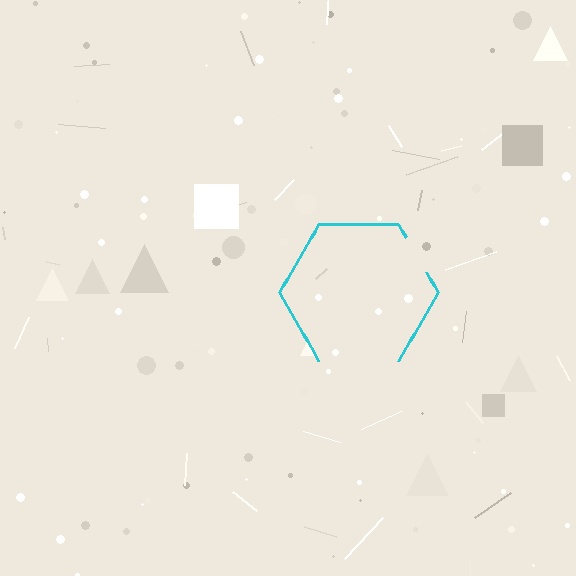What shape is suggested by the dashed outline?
The dashed outline suggests a hexagon.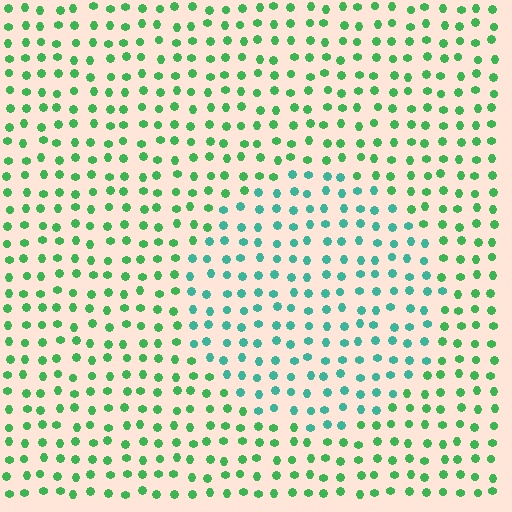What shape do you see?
I see a circle.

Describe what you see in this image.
The image is filled with small green elements in a uniform arrangement. A circle-shaped region is visible where the elements are tinted to a slightly different hue, forming a subtle color boundary.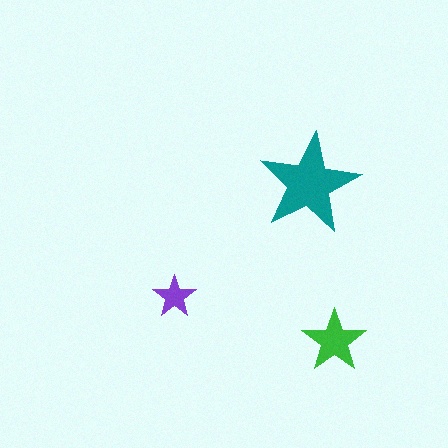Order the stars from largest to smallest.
the teal one, the green one, the purple one.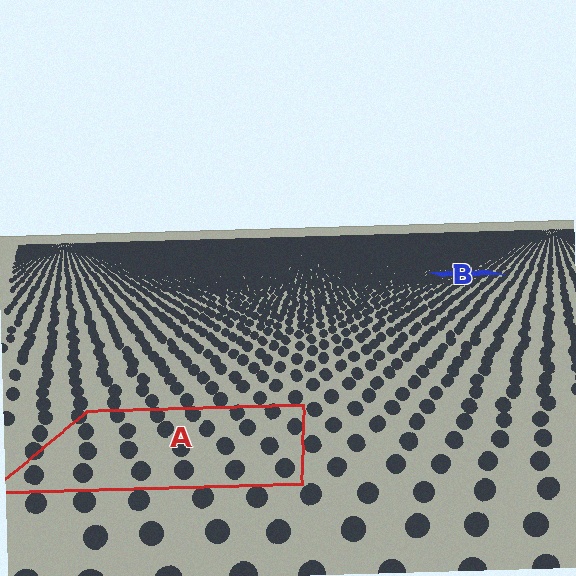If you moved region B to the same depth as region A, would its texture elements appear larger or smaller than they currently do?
They would appear larger. At a closer depth, the same texture elements are projected at a bigger on-screen size.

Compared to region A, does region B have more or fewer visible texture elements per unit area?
Region B has more texture elements per unit area — they are packed more densely because it is farther away.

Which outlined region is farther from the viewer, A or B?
Region B is farther from the viewer — the texture elements inside it appear smaller and more densely packed.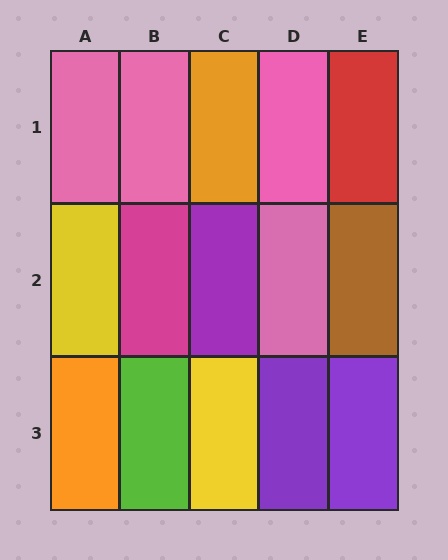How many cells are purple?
3 cells are purple.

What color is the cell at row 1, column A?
Pink.